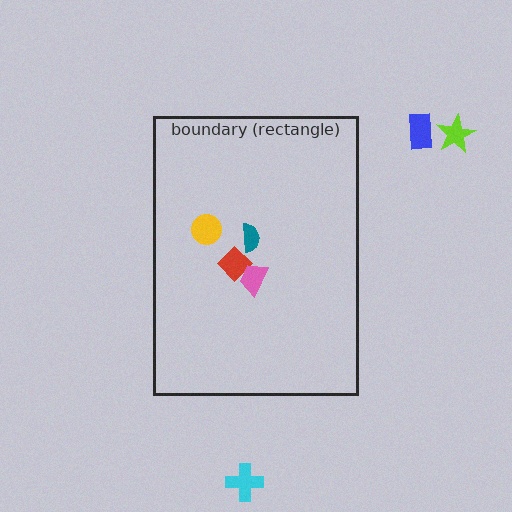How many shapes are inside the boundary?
4 inside, 3 outside.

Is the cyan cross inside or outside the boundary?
Outside.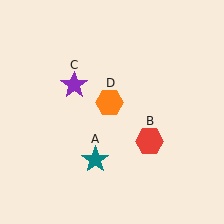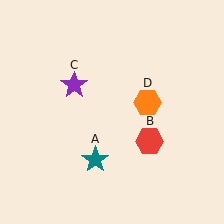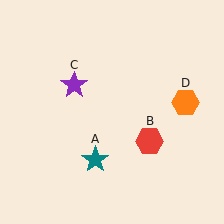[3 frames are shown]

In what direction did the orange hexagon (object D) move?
The orange hexagon (object D) moved right.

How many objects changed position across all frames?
1 object changed position: orange hexagon (object D).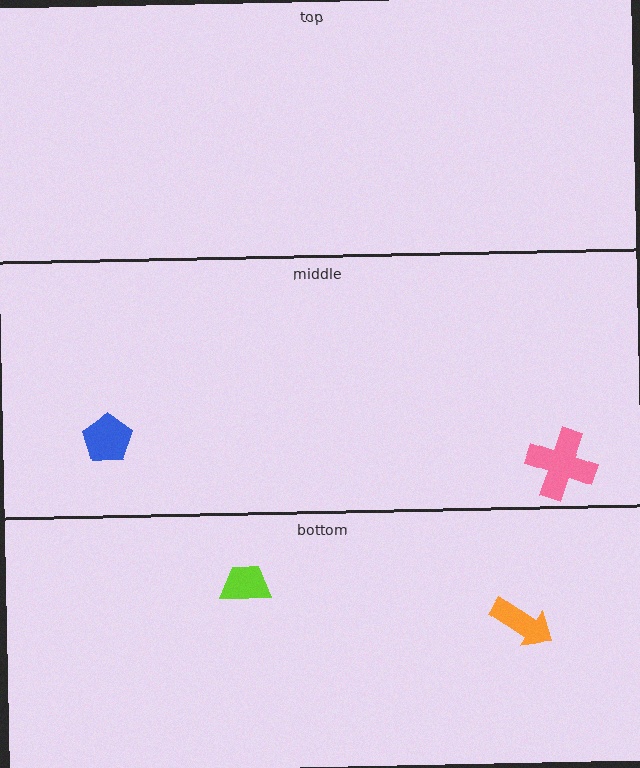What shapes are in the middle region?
The pink cross, the blue pentagon.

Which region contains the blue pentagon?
The middle region.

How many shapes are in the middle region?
2.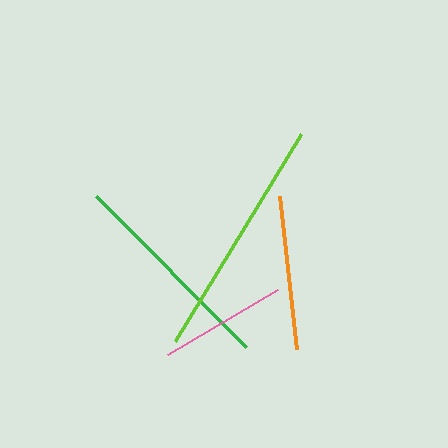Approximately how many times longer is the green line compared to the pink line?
The green line is approximately 1.7 times the length of the pink line.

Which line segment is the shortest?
The pink line is the shortest at approximately 128 pixels.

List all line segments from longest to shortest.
From longest to shortest: lime, green, orange, pink.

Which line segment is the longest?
The lime line is the longest at approximately 242 pixels.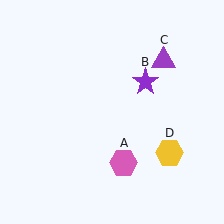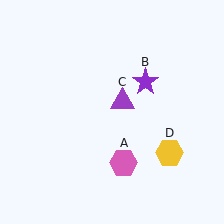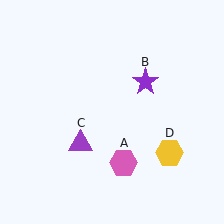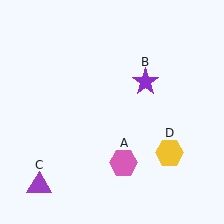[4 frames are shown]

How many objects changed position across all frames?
1 object changed position: purple triangle (object C).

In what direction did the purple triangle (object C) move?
The purple triangle (object C) moved down and to the left.